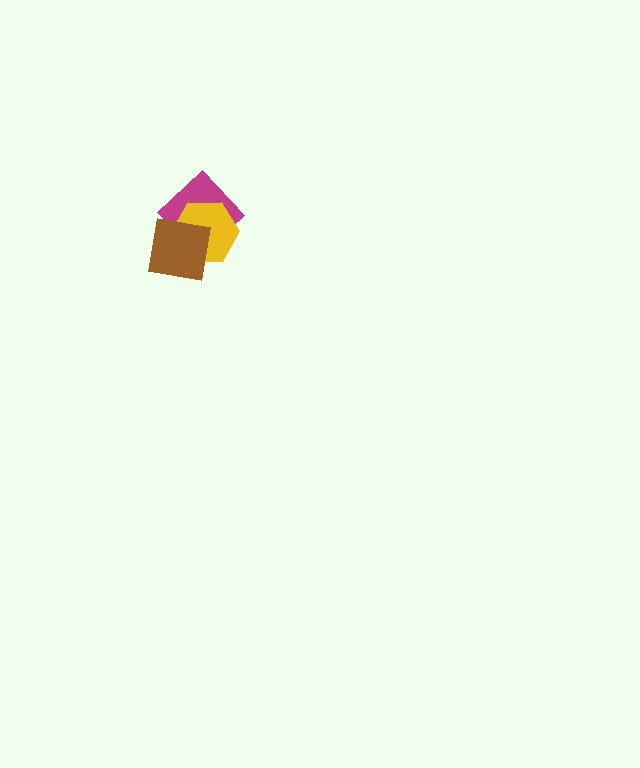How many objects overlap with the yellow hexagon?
2 objects overlap with the yellow hexagon.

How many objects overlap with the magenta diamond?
2 objects overlap with the magenta diamond.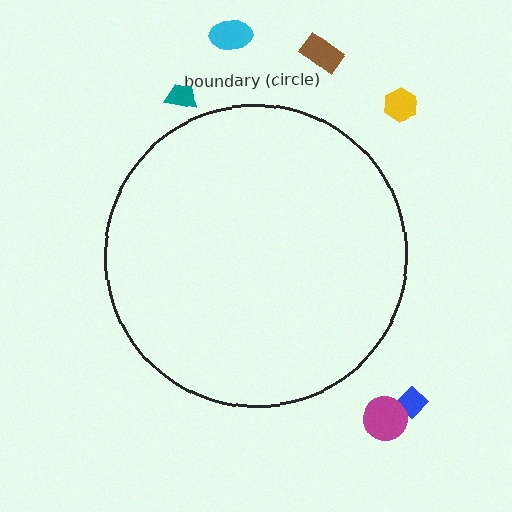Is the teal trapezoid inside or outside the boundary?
Outside.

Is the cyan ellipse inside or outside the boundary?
Outside.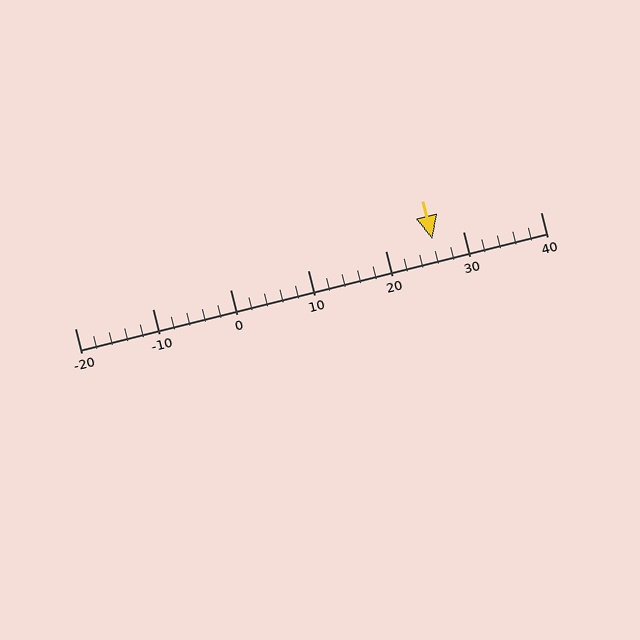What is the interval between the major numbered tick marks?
The major tick marks are spaced 10 units apart.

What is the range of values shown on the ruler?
The ruler shows values from -20 to 40.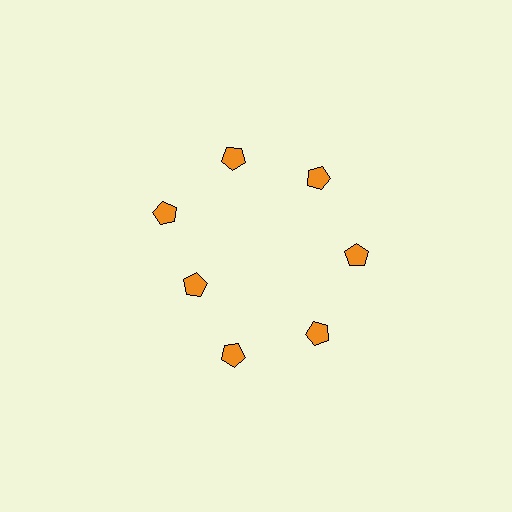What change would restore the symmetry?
The symmetry would be restored by moving it outward, back onto the ring so that all 7 pentagons sit at equal angles and equal distance from the center.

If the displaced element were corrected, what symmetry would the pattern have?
It would have 7-fold rotational symmetry — the pattern would map onto itself every 51 degrees.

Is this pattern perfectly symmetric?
No. The 7 orange pentagons are arranged in a ring, but one element near the 8 o'clock position is pulled inward toward the center, breaking the 7-fold rotational symmetry.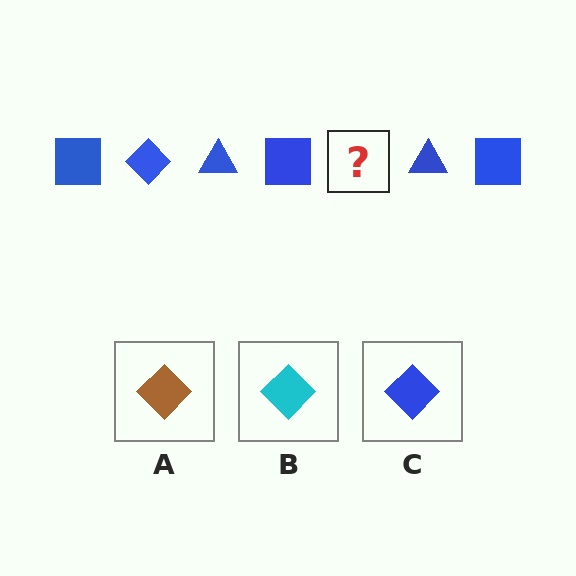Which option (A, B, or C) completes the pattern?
C.